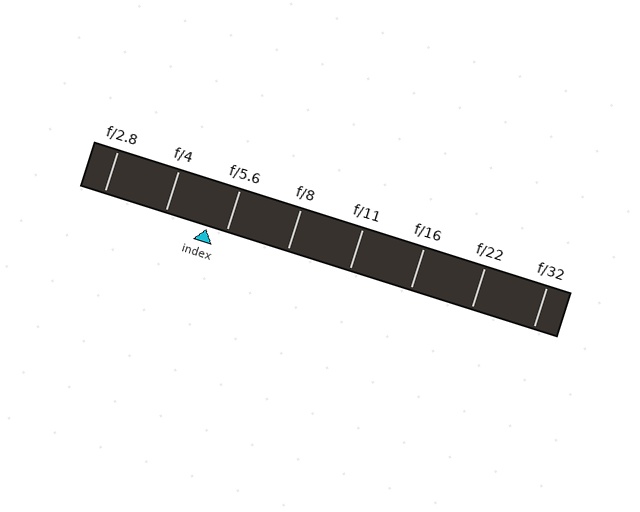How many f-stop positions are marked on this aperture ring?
There are 8 f-stop positions marked.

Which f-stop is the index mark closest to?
The index mark is closest to f/5.6.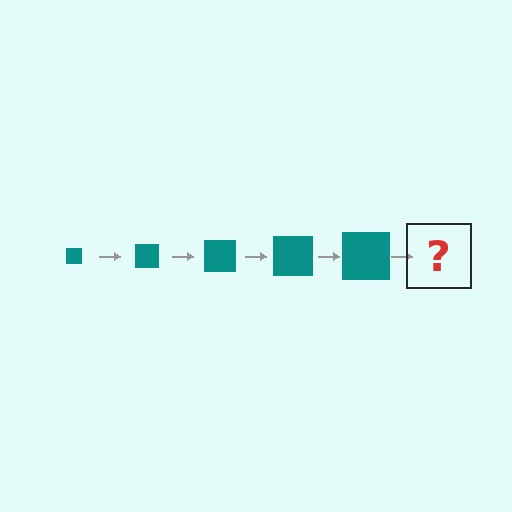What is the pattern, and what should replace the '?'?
The pattern is that the square gets progressively larger each step. The '?' should be a teal square, larger than the previous one.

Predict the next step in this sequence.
The next step is a teal square, larger than the previous one.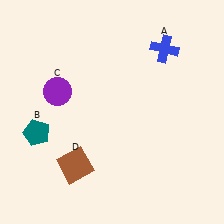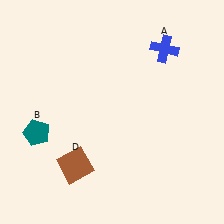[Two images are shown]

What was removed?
The purple circle (C) was removed in Image 2.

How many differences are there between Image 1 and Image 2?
There is 1 difference between the two images.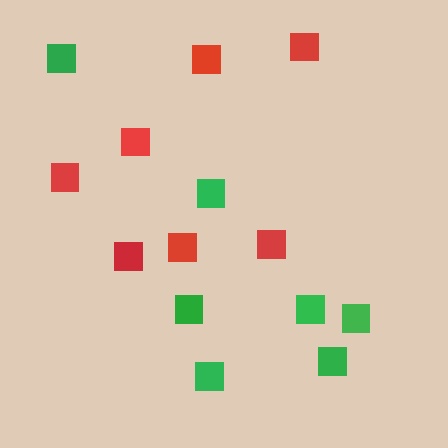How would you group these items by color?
There are 2 groups: one group of green squares (7) and one group of red squares (7).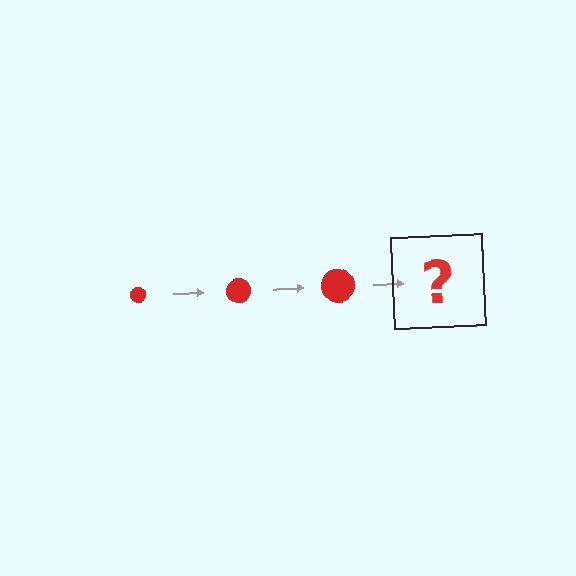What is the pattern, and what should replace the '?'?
The pattern is that the circle gets progressively larger each step. The '?' should be a red circle, larger than the previous one.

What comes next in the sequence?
The next element should be a red circle, larger than the previous one.